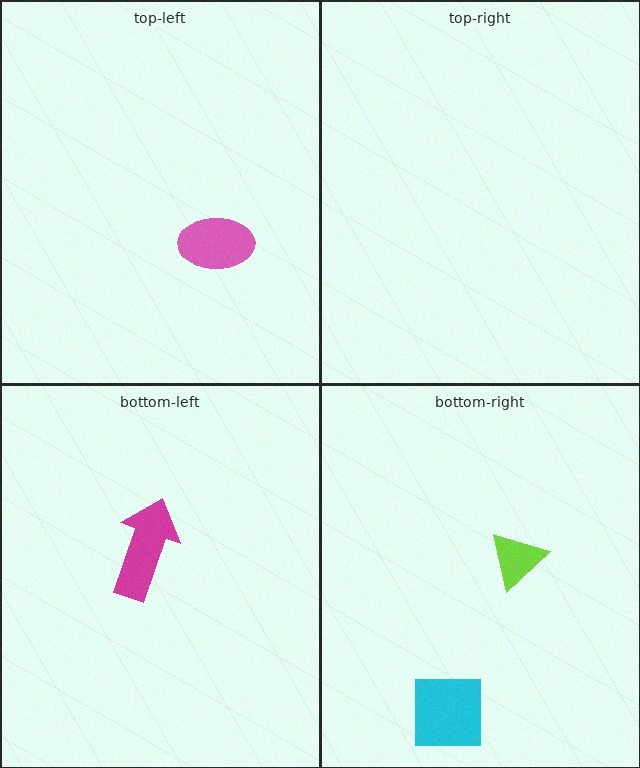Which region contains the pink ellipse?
The top-left region.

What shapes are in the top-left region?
The pink ellipse.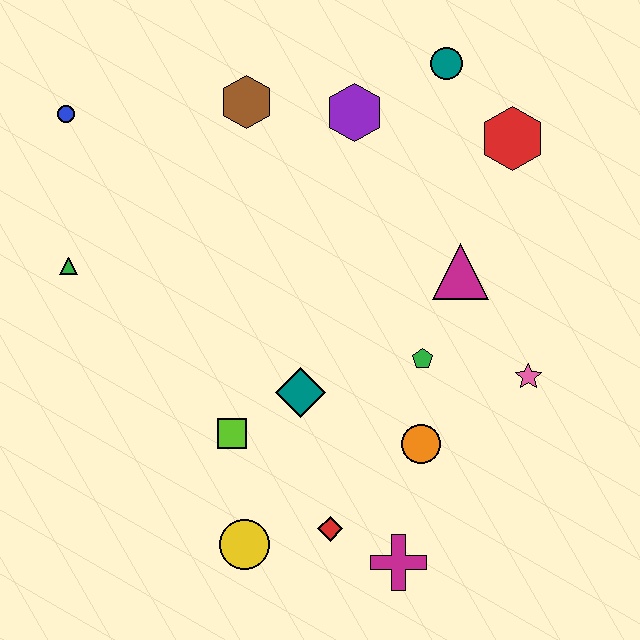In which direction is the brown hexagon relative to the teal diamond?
The brown hexagon is above the teal diamond.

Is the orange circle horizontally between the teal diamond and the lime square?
No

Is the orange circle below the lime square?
Yes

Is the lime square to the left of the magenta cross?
Yes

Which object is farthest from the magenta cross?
The blue circle is farthest from the magenta cross.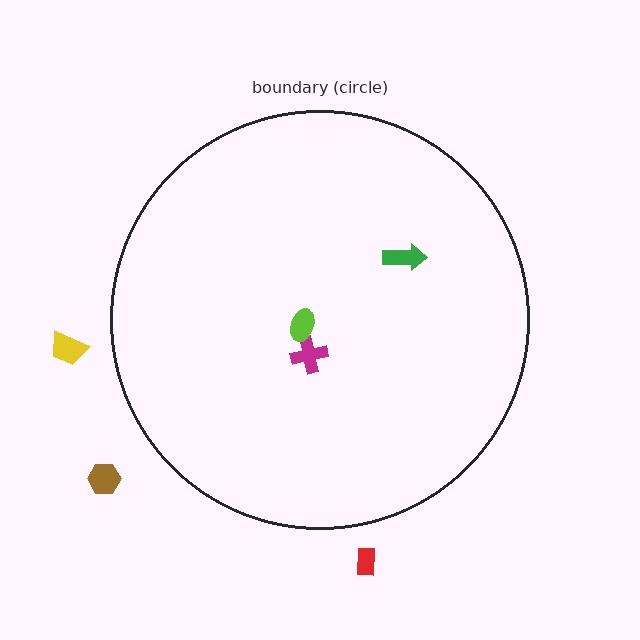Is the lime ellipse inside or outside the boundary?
Inside.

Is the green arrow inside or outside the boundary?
Inside.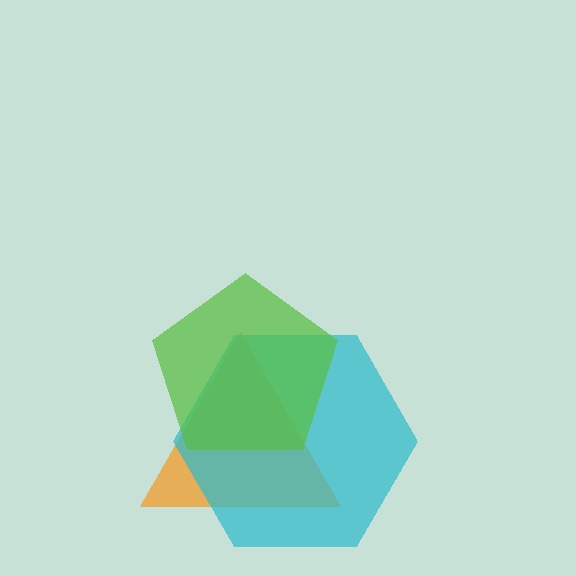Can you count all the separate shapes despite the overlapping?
Yes, there are 3 separate shapes.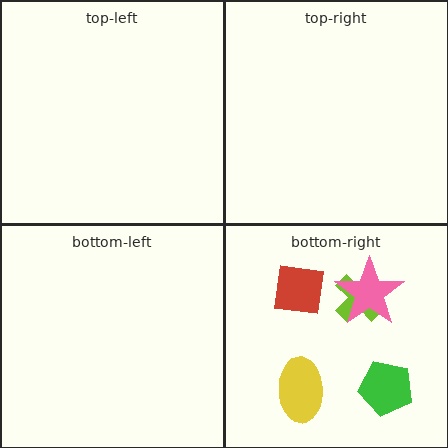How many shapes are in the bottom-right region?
5.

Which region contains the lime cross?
The bottom-right region.